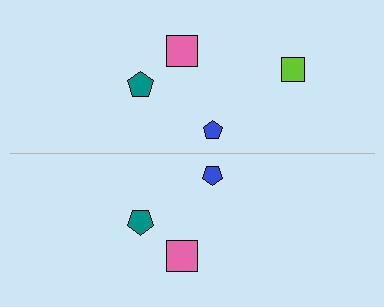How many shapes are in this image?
There are 7 shapes in this image.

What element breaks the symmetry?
A lime square is missing from the bottom side.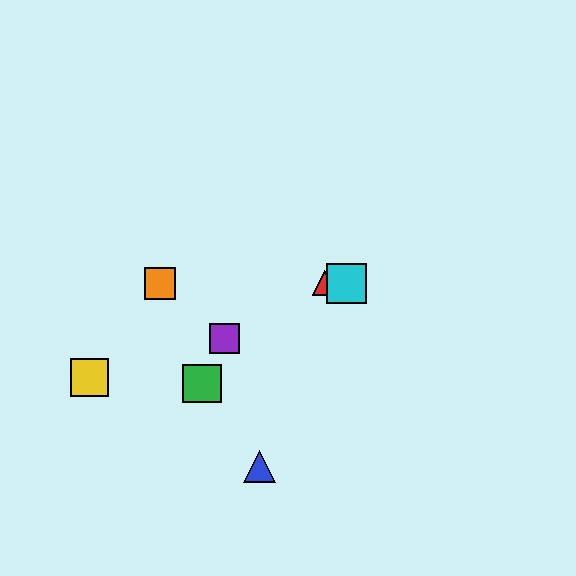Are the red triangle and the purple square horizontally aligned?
No, the red triangle is at y≈283 and the purple square is at y≈339.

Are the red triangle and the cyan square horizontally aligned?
Yes, both are at y≈283.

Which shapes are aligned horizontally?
The red triangle, the orange square, the cyan square are aligned horizontally.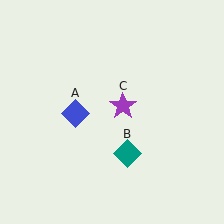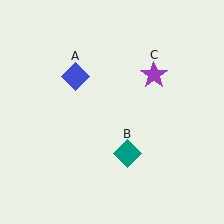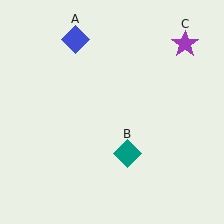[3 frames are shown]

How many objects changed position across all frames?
2 objects changed position: blue diamond (object A), purple star (object C).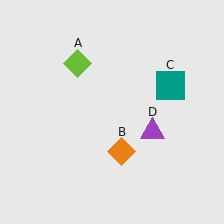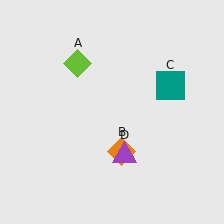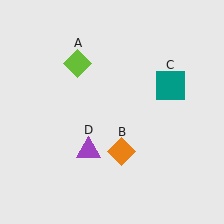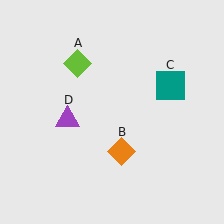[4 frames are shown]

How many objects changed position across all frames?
1 object changed position: purple triangle (object D).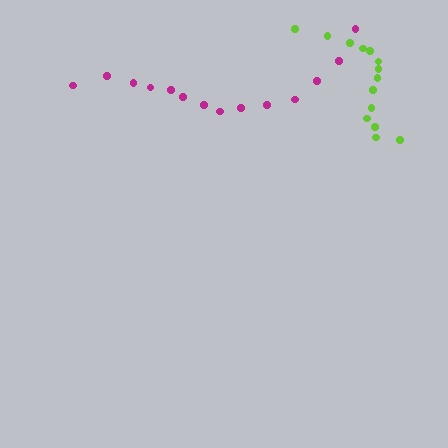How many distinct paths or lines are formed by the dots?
There are 2 distinct paths.